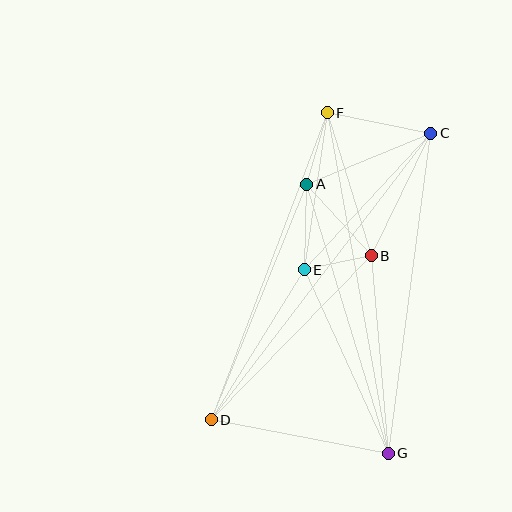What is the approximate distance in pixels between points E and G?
The distance between E and G is approximately 201 pixels.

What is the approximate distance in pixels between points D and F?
The distance between D and F is approximately 328 pixels.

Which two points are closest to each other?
Points B and E are closest to each other.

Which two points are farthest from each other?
Points C and D are farthest from each other.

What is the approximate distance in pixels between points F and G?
The distance between F and G is approximately 346 pixels.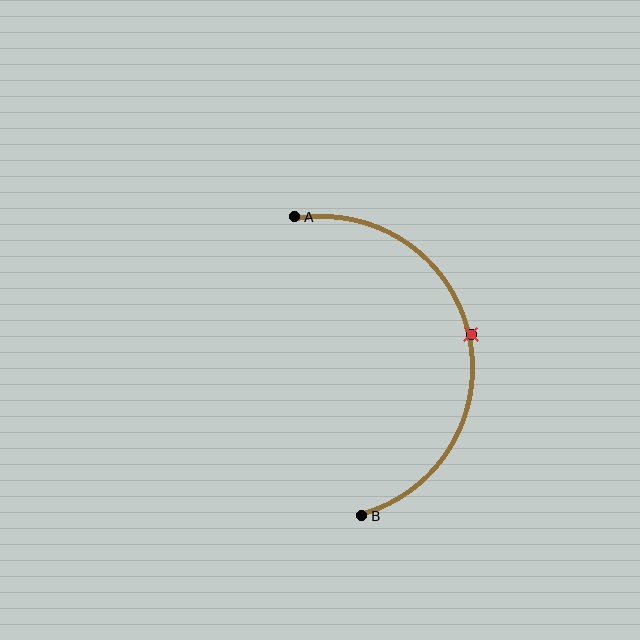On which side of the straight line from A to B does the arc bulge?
The arc bulges to the right of the straight line connecting A and B.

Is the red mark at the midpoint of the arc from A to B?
Yes. The red mark lies on the arc at equal arc-length from both A and B — it is the arc midpoint.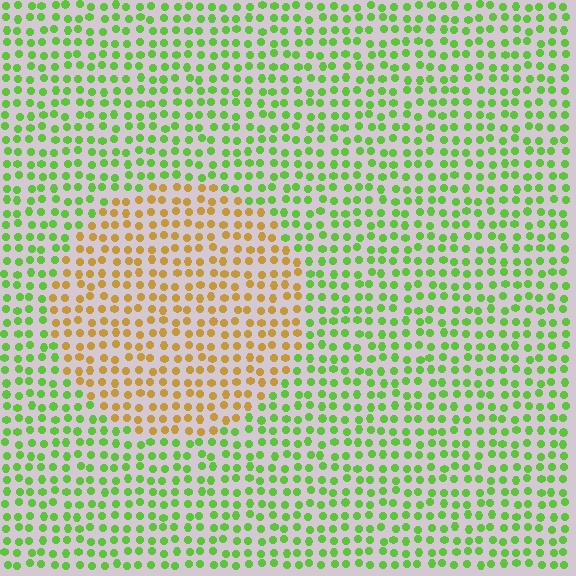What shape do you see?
I see a circle.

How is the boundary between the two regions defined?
The boundary is defined purely by a slight shift in hue (about 64 degrees). Spacing, size, and orientation are identical on both sides.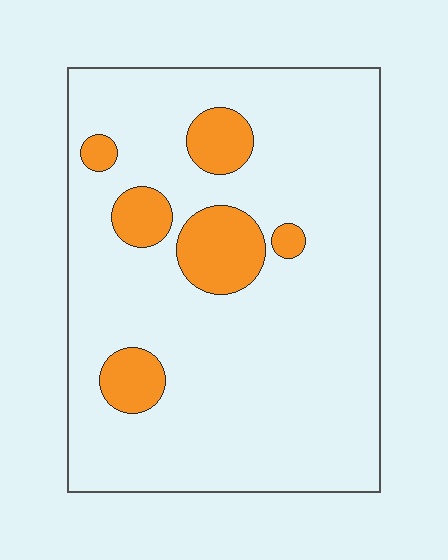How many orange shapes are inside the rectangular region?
6.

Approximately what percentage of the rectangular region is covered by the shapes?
Approximately 15%.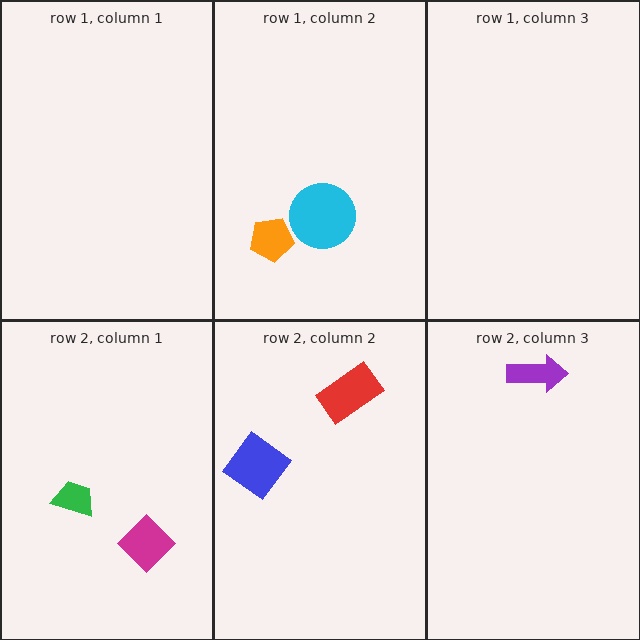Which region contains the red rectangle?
The row 2, column 2 region.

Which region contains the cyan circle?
The row 1, column 2 region.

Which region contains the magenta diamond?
The row 2, column 1 region.